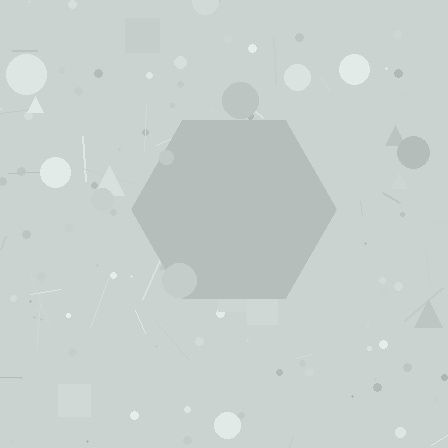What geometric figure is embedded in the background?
A hexagon is embedded in the background.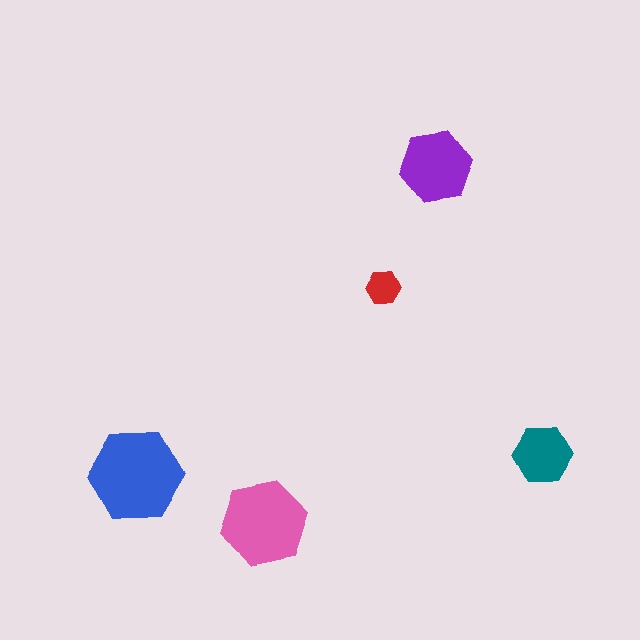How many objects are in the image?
There are 5 objects in the image.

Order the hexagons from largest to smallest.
the blue one, the pink one, the purple one, the teal one, the red one.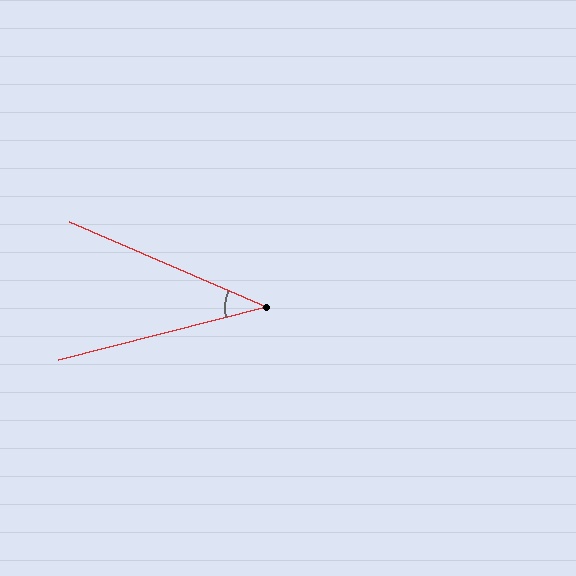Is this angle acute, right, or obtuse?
It is acute.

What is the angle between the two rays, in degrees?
Approximately 37 degrees.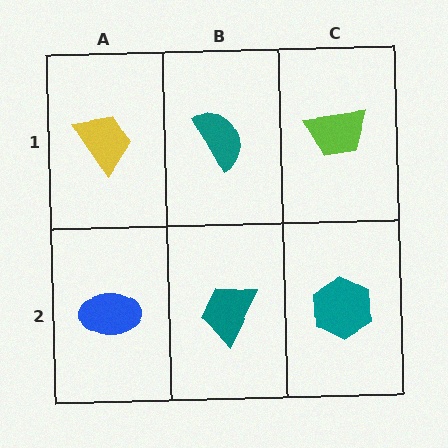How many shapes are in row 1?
3 shapes.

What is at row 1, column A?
A yellow trapezoid.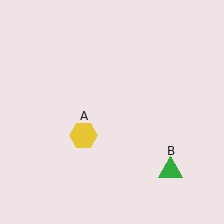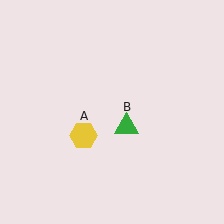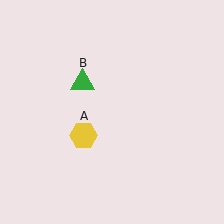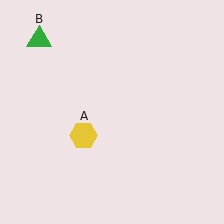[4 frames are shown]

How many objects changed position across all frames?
1 object changed position: green triangle (object B).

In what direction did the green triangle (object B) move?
The green triangle (object B) moved up and to the left.